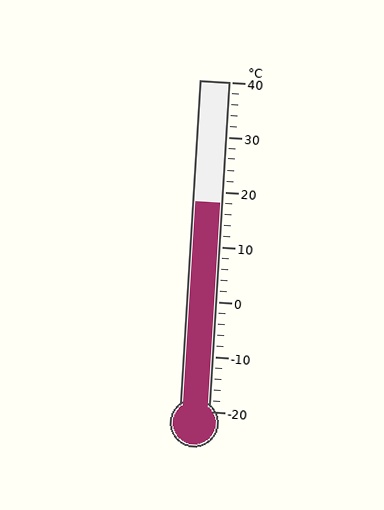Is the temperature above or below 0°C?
The temperature is above 0°C.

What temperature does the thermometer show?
The thermometer shows approximately 18°C.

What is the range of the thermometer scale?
The thermometer scale ranges from -20°C to 40°C.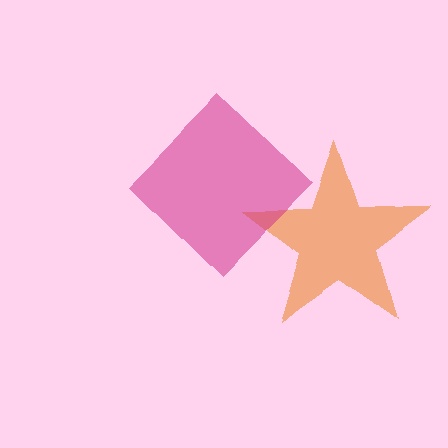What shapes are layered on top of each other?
The layered shapes are: an orange star, a magenta diamond.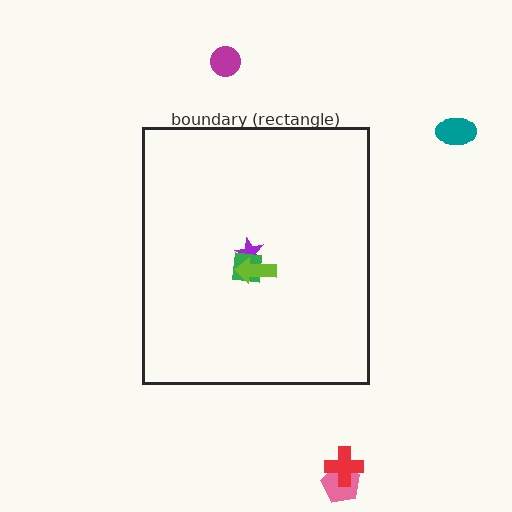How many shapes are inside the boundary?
3 inside, 4 outside.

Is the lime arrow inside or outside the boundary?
Inside.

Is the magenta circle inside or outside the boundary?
Outside.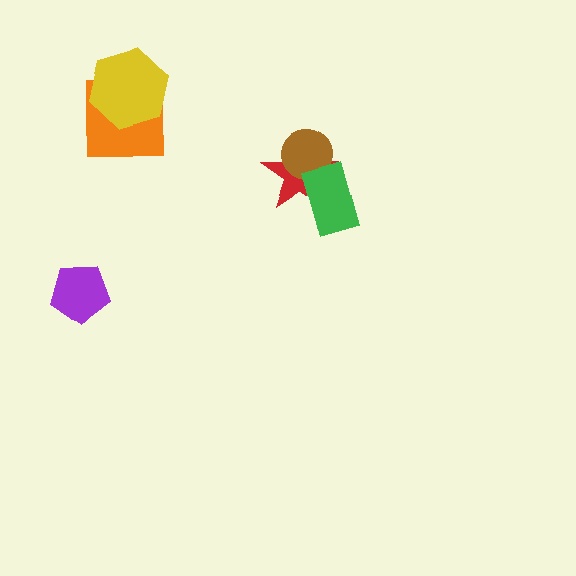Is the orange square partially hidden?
Yes, it is partially covered by another shape.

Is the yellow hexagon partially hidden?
No, no other shape covers it.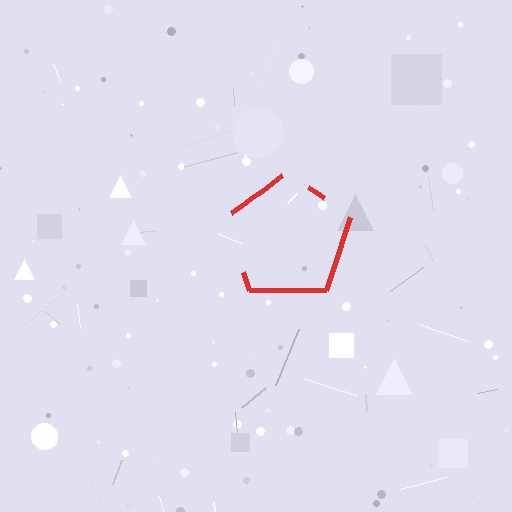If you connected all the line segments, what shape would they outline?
They would outline a pentagon.